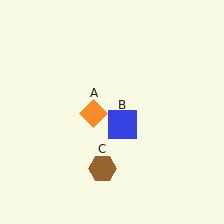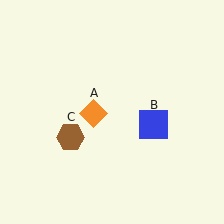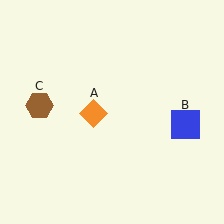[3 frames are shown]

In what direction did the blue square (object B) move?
The blue square (object B) moved right.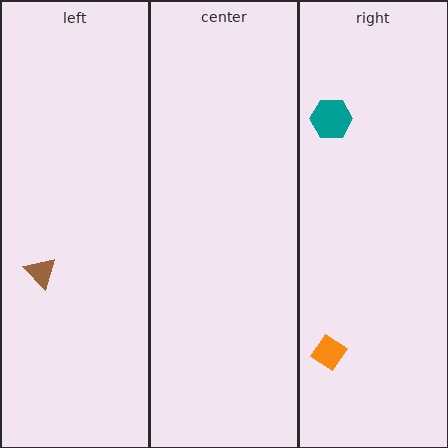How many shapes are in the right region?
2.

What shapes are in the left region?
The brown triangle.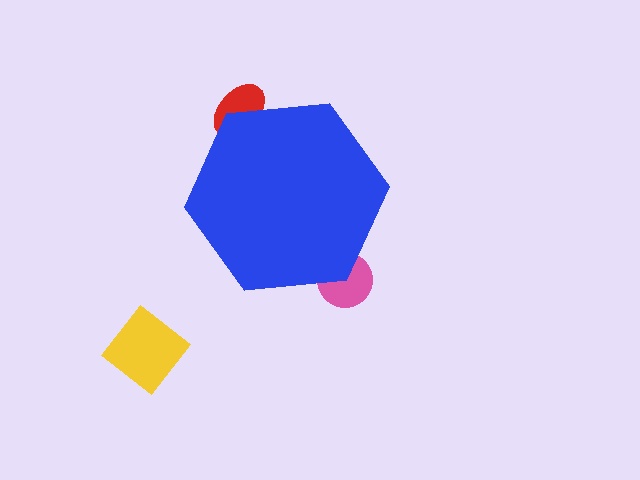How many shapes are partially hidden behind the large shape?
2 shapes are partially hidden.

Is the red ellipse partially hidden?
Yes, the red ellipse is partially hidden behind the blue hexagon.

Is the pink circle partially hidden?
Yes, the pink circle is partially hidden behind the blue hexagon.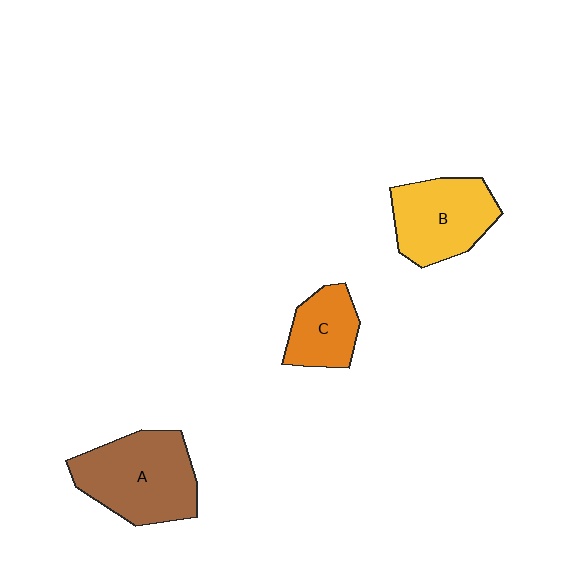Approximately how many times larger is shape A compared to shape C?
Approximately 1.9 times.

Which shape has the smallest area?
Shape C (orange).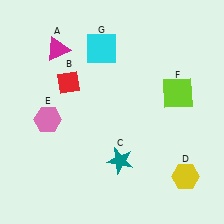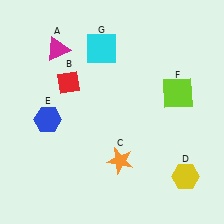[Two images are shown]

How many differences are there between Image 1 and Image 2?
There are 2 differences between the two images.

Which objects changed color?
C changed from teal to orange. E changed from pink to blue.